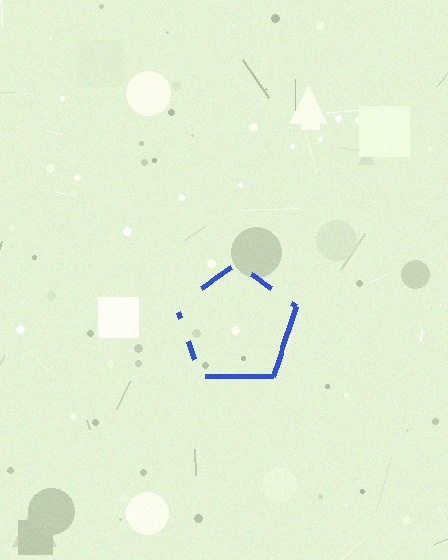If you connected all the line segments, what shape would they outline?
They would outline a pentagon.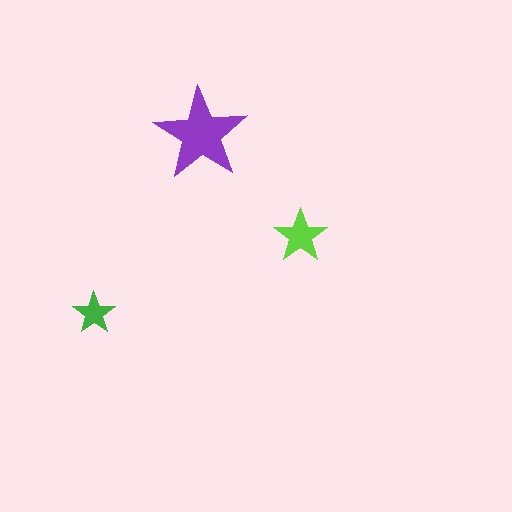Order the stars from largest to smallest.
the purple one, the lime one, the green one.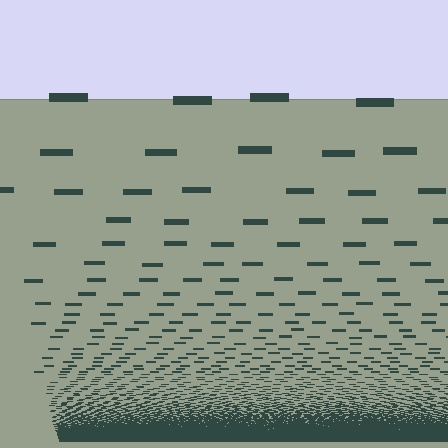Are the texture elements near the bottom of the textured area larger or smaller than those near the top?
Smaller. The gradient is inverted — elements near the bottom are smaller and denser.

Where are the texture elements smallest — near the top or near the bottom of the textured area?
Near the bottom.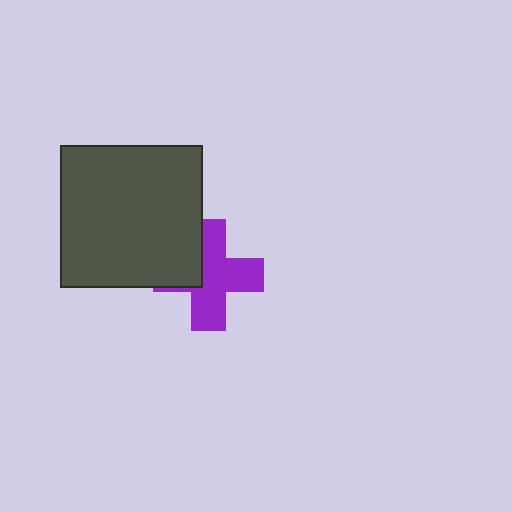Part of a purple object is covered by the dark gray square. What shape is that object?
It is a cross.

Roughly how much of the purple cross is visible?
Most of it is visible (roughly 69%).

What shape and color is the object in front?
The object in front is a dark gray square.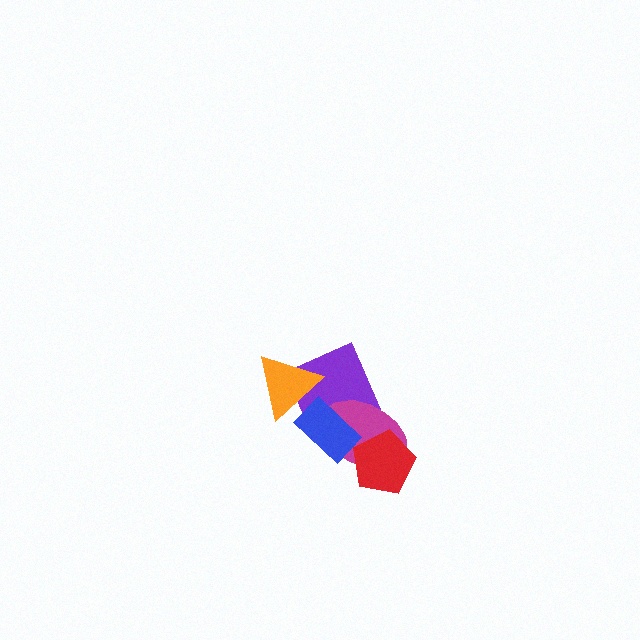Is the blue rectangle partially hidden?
No, no other shape covers it.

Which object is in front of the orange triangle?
The blue rectangle is in front of the orange triangle.